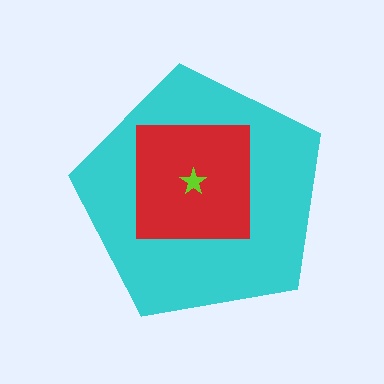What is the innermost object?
The lime star.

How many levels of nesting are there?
3.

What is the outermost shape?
The cyan pentagon.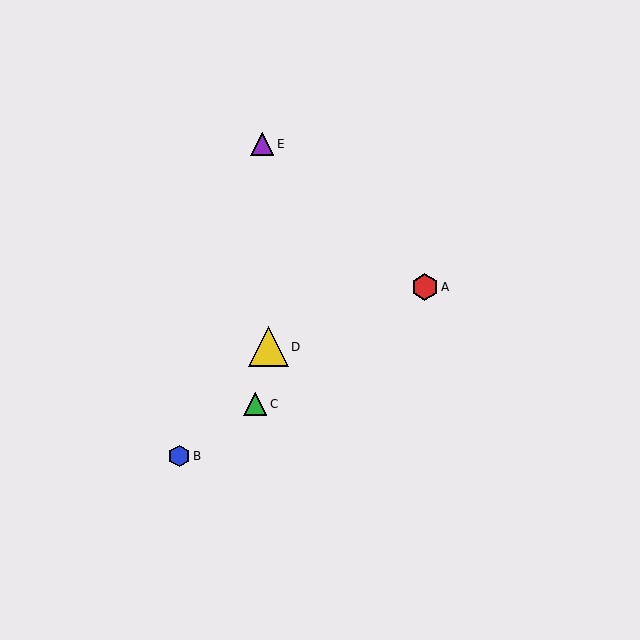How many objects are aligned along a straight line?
3 objects (A, B, C) are aligned along a straight line.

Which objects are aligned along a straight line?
Objects A, B, C are aligned along a straight line.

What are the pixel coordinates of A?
Object A is at (425, 287).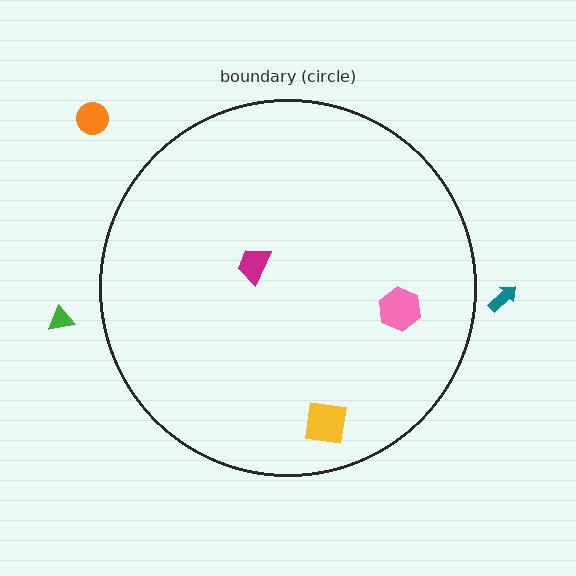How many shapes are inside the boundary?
3 inside, 3 outside.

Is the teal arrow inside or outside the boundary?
Outside.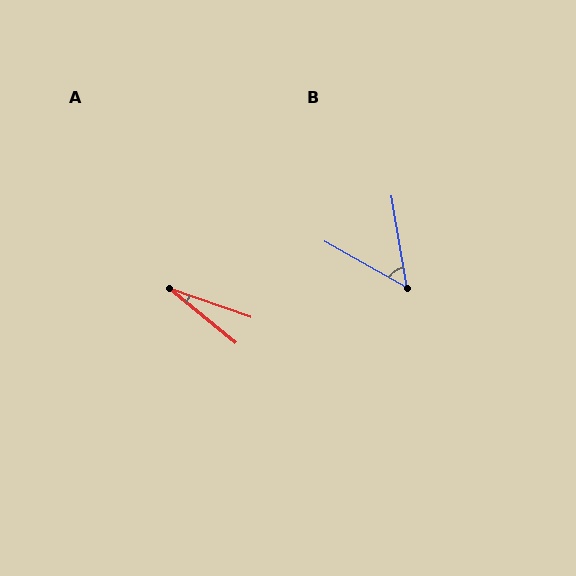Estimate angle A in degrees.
Approximately 20 degrees.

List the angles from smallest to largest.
A (20°), B (51°).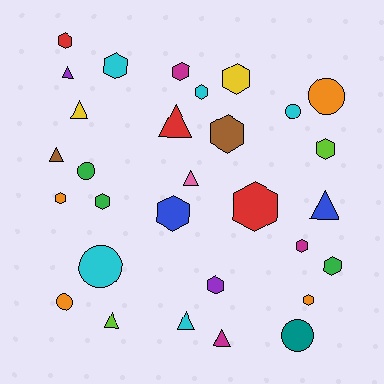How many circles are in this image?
There are 6 circles.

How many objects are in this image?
There are 30 objects.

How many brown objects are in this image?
There are 2 brown objects.